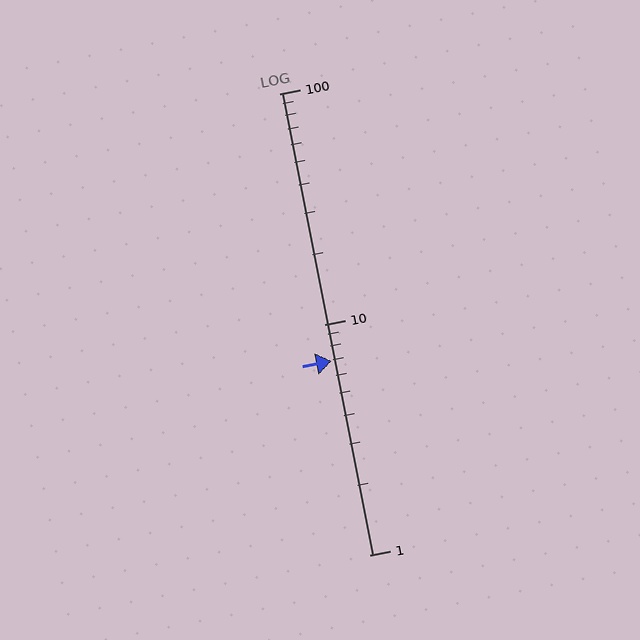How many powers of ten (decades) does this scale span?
The scale spans 2 decades, from 1 to 100.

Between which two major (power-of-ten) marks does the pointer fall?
The pointer is between 1 and 10.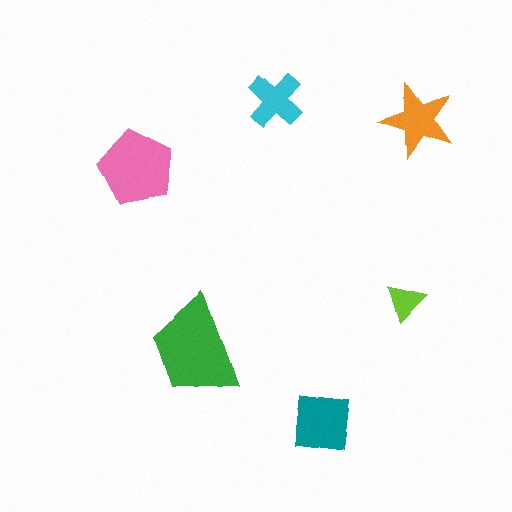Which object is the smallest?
The lime triangle.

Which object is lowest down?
The teal square is bottommost.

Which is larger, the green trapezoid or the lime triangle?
The green trapezoid.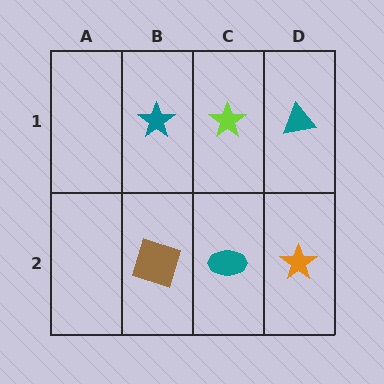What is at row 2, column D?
An orange star.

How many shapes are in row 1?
3 shapes.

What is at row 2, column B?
A brown square.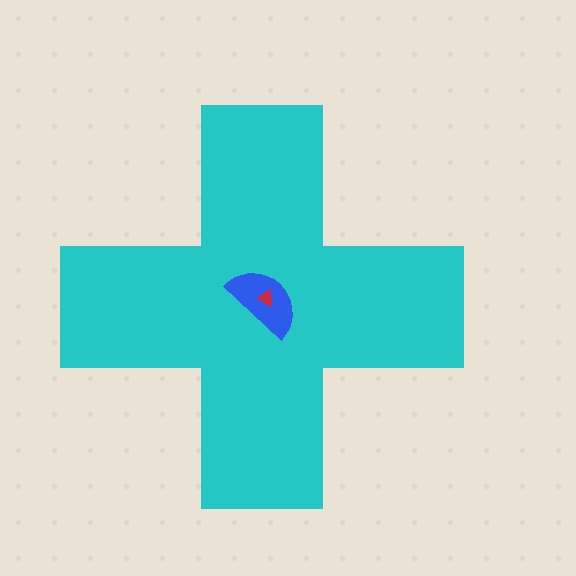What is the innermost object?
The red triangle.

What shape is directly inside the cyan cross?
The blue semicircle.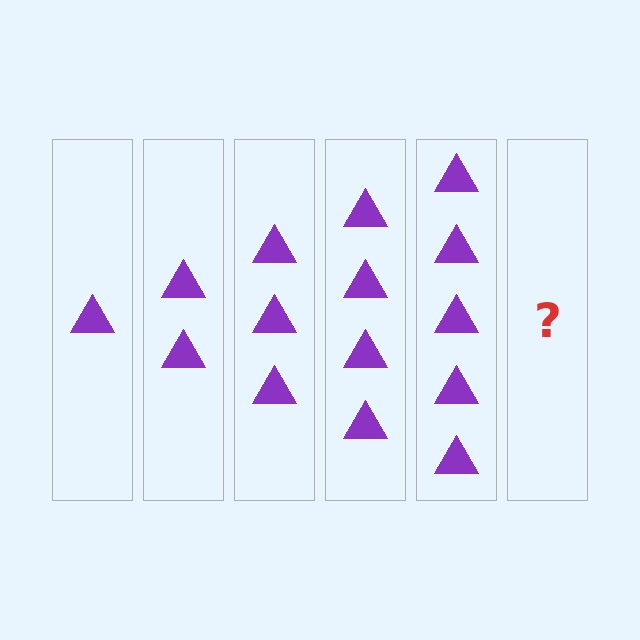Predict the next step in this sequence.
The next step is 6 triangles.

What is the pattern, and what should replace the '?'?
The pattern is that each step adds one more triangle. The '?' should be 6 triangles.